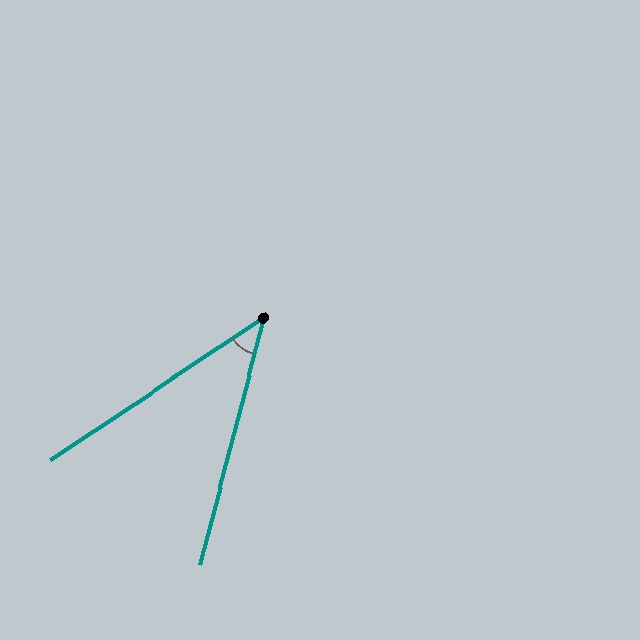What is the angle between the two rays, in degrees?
Approximately 42 degrees.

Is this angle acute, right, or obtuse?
It is acute.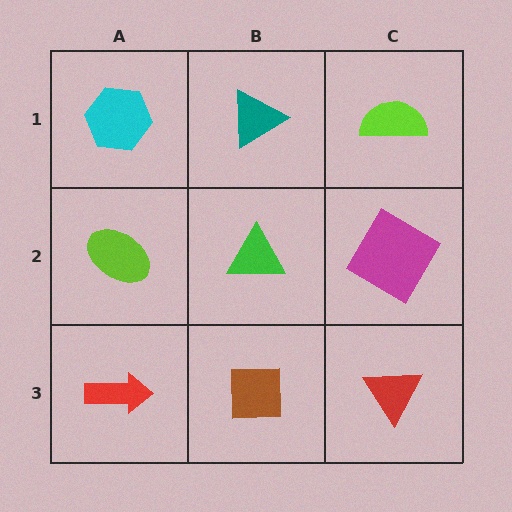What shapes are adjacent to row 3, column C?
A magenta diamond (row 2, column C), a brown square (row 3, column B).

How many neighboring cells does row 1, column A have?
2.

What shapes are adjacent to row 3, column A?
A lime ellipse (row 2, column A), a brown square (row 3, column B).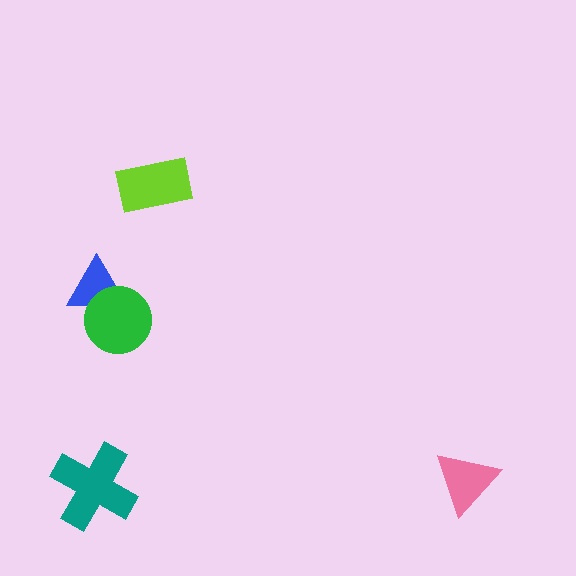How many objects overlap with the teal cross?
0 objects overlap with the teal cross.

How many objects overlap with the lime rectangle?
0 objects overlap with the lime rectangle.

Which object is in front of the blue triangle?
The green circle is in front of the blue triangle.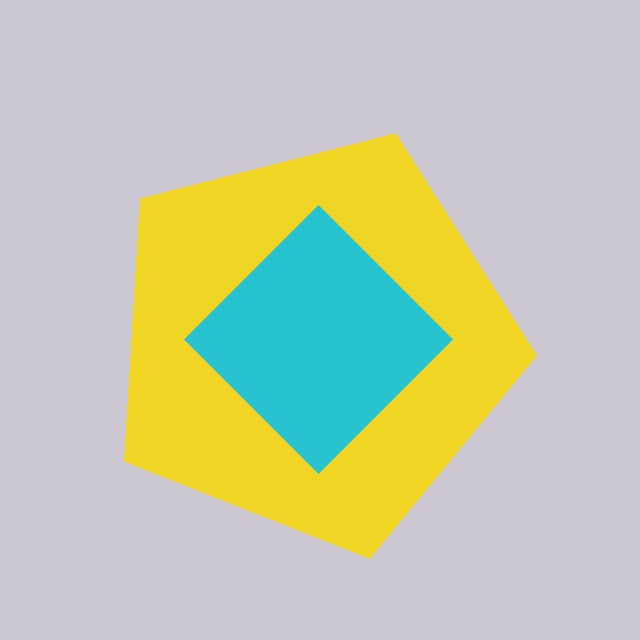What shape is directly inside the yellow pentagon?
The cyan diamond.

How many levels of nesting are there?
2.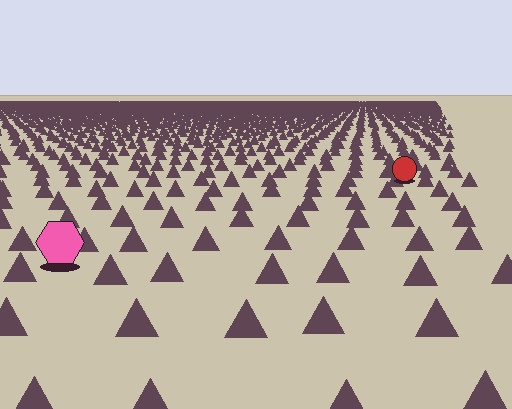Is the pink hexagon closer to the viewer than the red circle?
Yes. The pink hexagon is closer — you can tell from the texture gradient: the ground texture is coarser near it.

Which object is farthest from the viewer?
The red circle is farthest from the viewer. It appears smaller and the ground texture around it is denser.